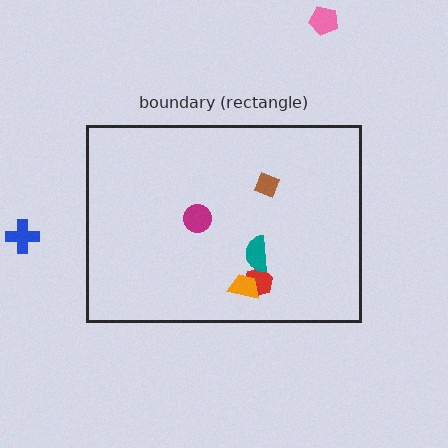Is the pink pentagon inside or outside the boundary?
Outside.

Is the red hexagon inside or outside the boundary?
Inside.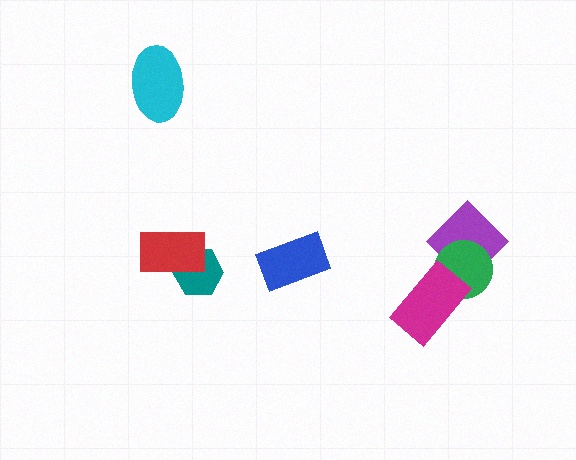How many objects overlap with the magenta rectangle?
1 object overlaps with the magenta rectangle.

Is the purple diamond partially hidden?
Yes, it is partially covered by another shape.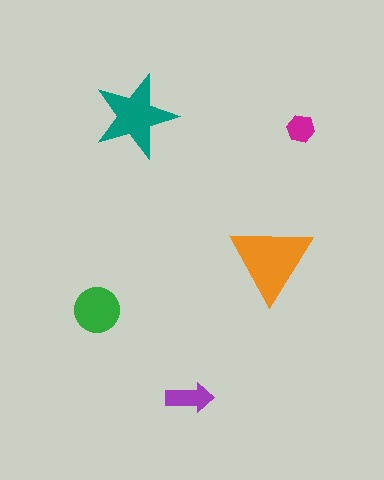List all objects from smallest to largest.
The magenta hexagon, the purple arrow, the green circle, the teal star, the orange triangle.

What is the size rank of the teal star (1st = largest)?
2nd.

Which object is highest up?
The teal star is topmost.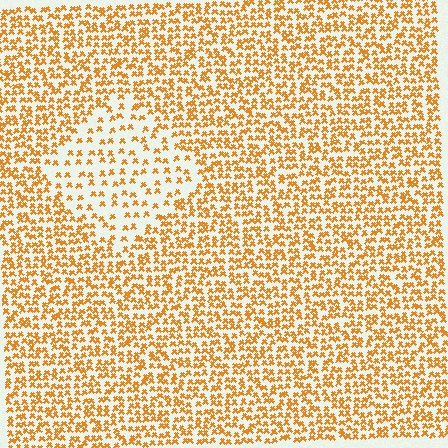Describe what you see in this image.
The image contains small orange elements arranged at two different densities. A diamond-shaped region is visible where the elements are less densely packed than the surrounding area.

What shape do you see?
I see a diamond.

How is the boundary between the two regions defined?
The boundary is defined by a change in element density (approximately 2.1x ratio). All elements are the same color, size, and shape.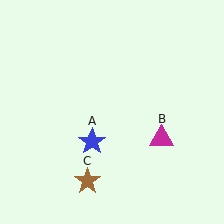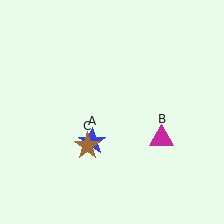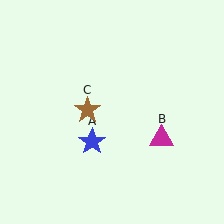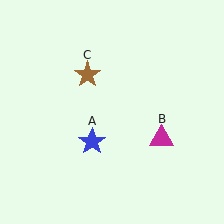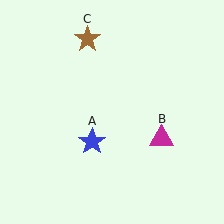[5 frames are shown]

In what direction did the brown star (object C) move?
The brown star (object C) moved up.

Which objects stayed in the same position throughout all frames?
Blue star (object A) and magenta triangle (object B) remained stationary.